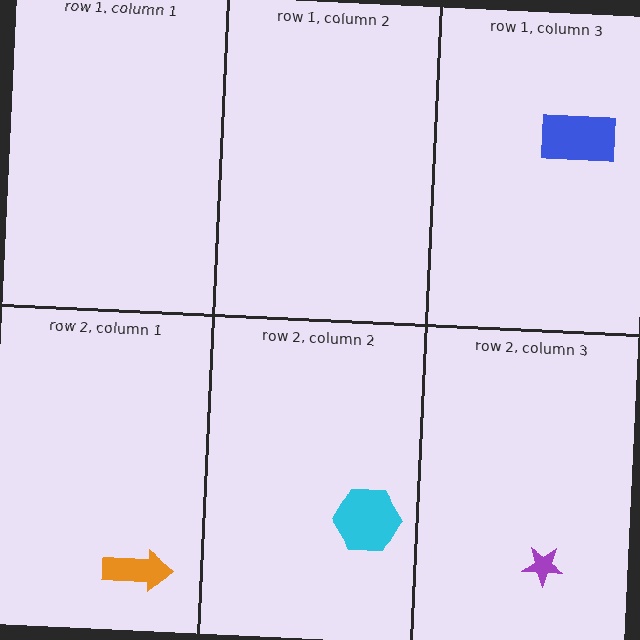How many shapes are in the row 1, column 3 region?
1.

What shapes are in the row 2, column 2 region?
The cyan hexagon.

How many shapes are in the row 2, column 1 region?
1.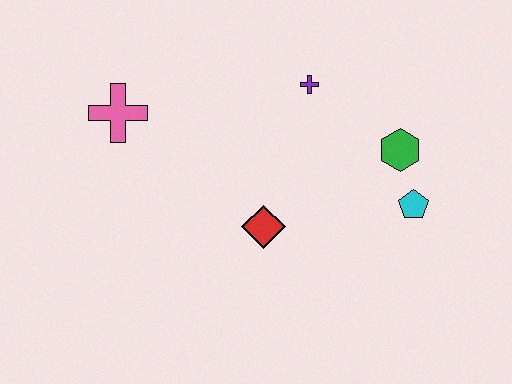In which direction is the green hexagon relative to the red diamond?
The green hexagon is to the right of the red diamond.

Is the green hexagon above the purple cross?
No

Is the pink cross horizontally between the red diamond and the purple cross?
No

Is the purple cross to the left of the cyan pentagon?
Yes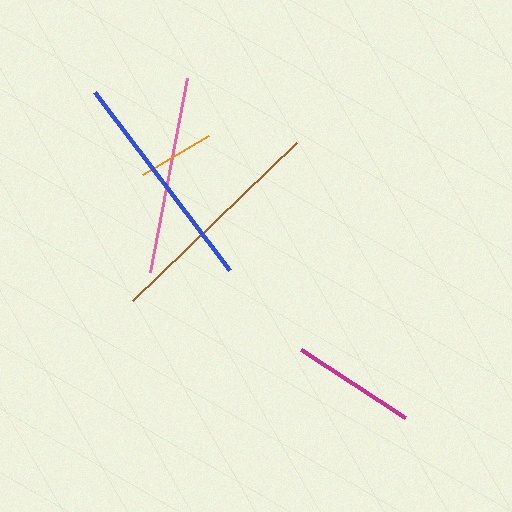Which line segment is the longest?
The brown line is the longest at approximately 228 pixels.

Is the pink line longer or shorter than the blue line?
The blue line is longer than the pink line.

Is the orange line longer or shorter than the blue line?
The blue line is longer than the orange line.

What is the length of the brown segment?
The brown segment is approximately 228 pixels long.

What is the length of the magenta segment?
The magenta segment is approximately 124 pixels long.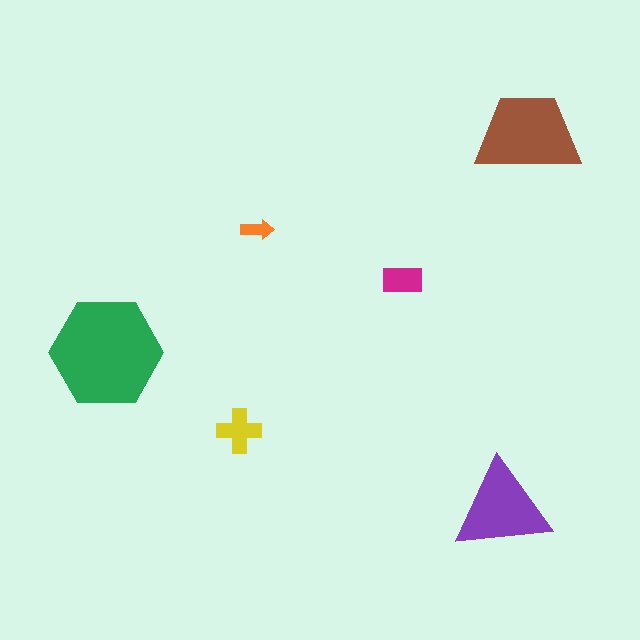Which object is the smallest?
The orange arrow.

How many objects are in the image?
There are 6 objects in the image.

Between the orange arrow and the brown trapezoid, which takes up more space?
The brown trapezoid.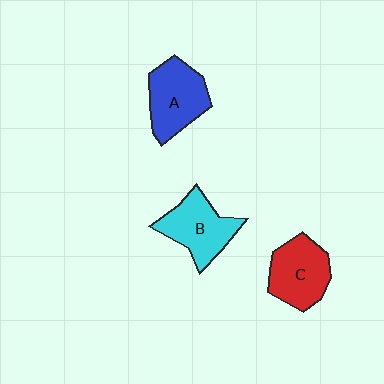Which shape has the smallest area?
Shape C (red).